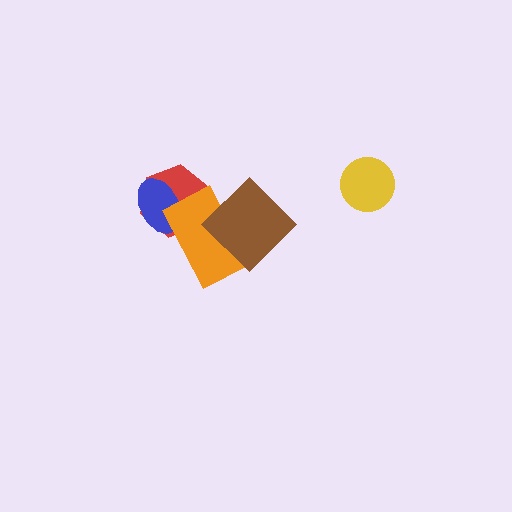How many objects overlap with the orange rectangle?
3 objects overlap with the orange rectangle.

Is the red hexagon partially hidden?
Yes, it is partially covered by another shape.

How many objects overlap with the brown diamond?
1 object overlaps with the brown diamond.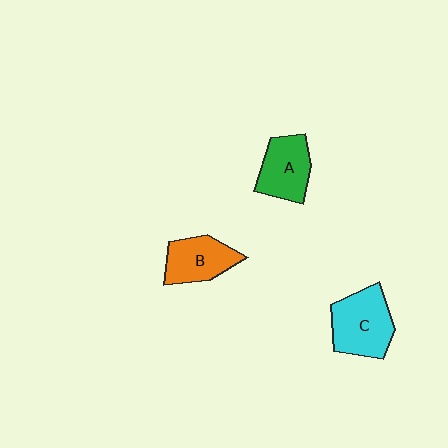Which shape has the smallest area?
Shape B (orange).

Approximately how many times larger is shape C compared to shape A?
Approximately 1.2 times.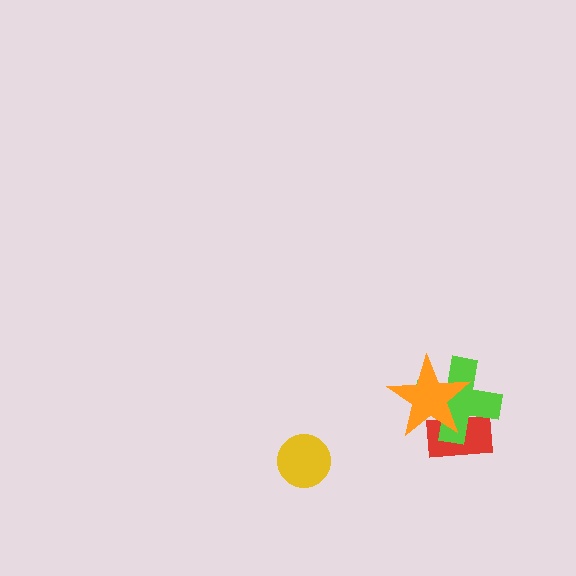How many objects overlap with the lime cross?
2 objects overlap with the lime cross.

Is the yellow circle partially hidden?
No, no other shape covers it.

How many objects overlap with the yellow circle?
0 objects overlap with the yellow circle.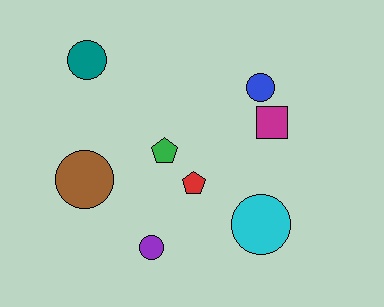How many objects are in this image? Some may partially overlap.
There are 8 objects.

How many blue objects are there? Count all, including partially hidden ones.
There is 1 blue object.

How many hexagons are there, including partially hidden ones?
There are no hexagons.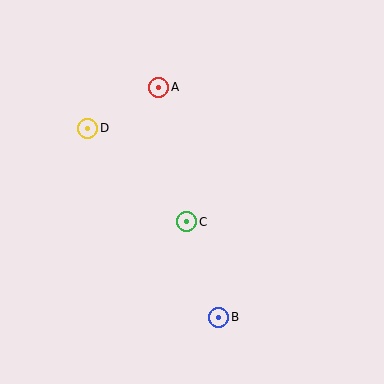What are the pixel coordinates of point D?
Point D is at (88, 128).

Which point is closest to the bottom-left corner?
Point B is closest to the bottom-left corner.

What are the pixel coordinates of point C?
Point C is at (187, 222).